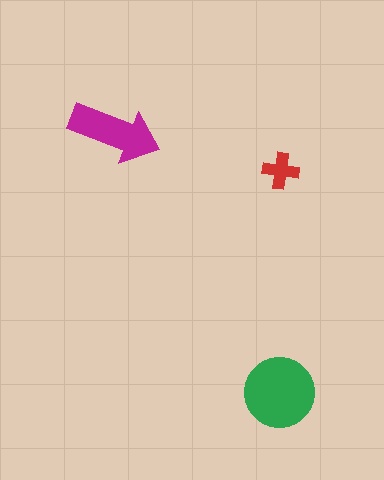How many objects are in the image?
There are 3 objects in the image.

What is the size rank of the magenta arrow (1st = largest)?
2nd.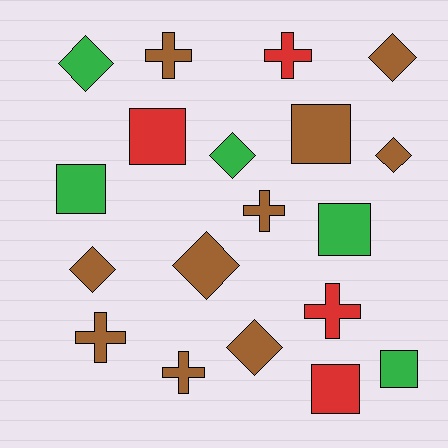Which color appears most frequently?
Brown, with 10 objects.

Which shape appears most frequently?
Diamond, with 7 objects.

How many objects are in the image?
There are 19 objects.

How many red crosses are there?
There are 2 red crosses.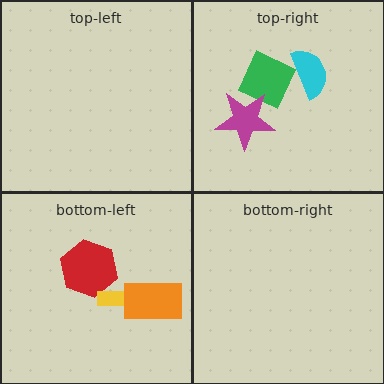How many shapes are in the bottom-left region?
3.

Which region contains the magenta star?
The top-right region.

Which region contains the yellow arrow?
The bottom-left region.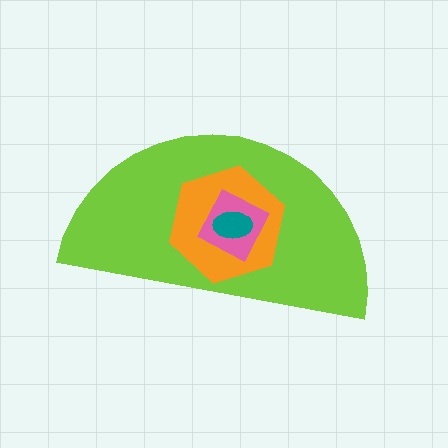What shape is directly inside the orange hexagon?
The pink square.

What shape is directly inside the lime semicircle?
The orange hexagon.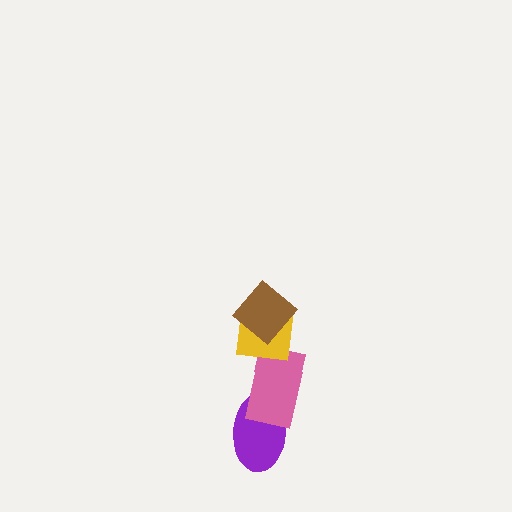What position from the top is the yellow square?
The yellow square is 2nd from the top.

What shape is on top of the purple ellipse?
The pink rectangle is on top of the purple ellipse.